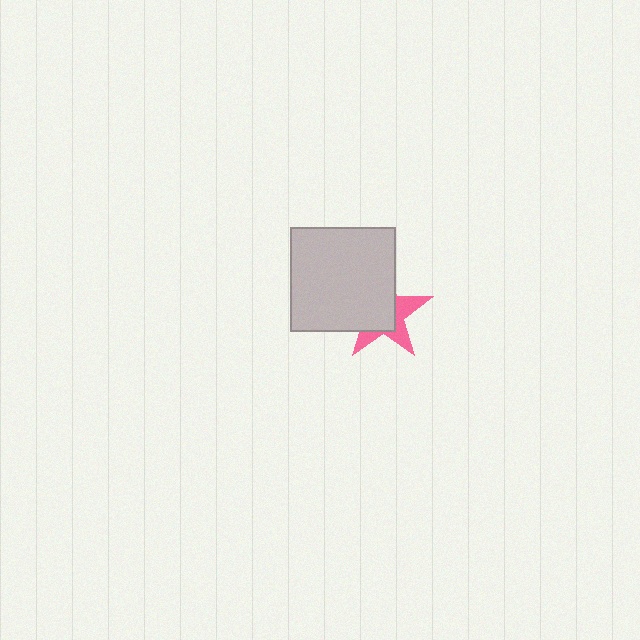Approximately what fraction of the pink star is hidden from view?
Roughly 60% of the pink star is hidden behind the light gray square.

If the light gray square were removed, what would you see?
You would see the complete pink star.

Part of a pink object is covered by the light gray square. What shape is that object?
It is a star.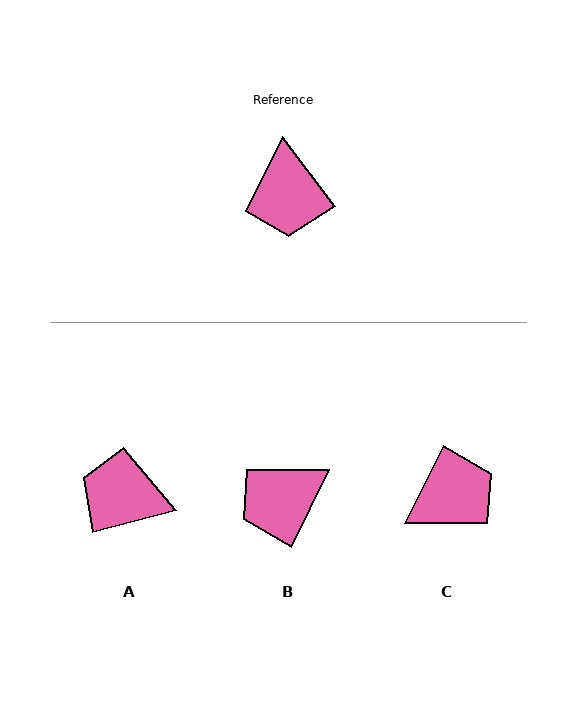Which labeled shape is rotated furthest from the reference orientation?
C, about 116 degrees away.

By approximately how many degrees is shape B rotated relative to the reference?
Approximately 63 degrees clockwise.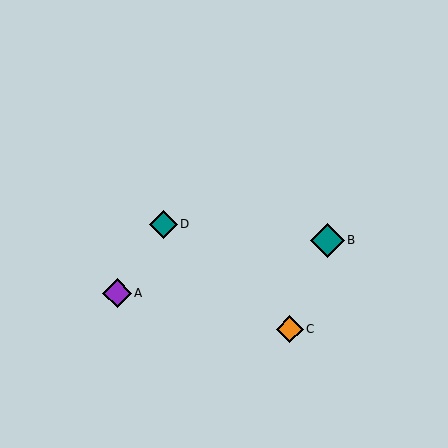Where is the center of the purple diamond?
The center of the purple diamond is at (117, 293).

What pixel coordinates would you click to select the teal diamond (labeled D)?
Click at (163, 224) to select the teal diamond D.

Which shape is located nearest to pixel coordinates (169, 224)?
The teal diamond (labeled D) at (163, 224) is nearest to that location.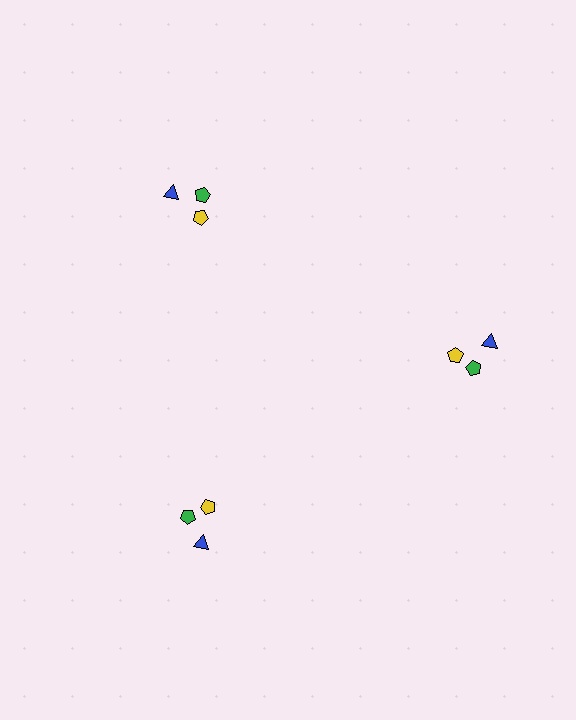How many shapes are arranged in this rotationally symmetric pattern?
There are 9 shapes, arranged in 3 groups of 3.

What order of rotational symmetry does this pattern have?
This pattern has 3-fold rotational symmetry.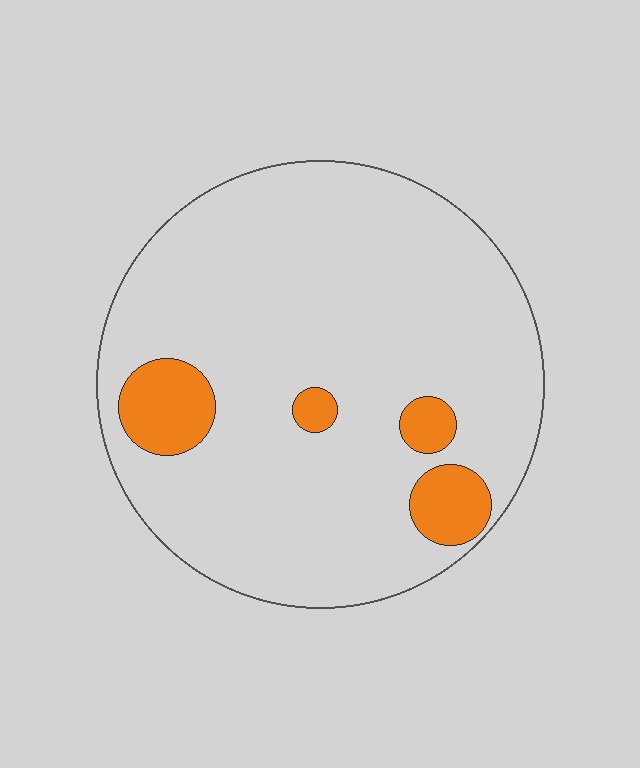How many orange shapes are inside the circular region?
4.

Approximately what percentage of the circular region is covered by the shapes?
Approximately 10%.